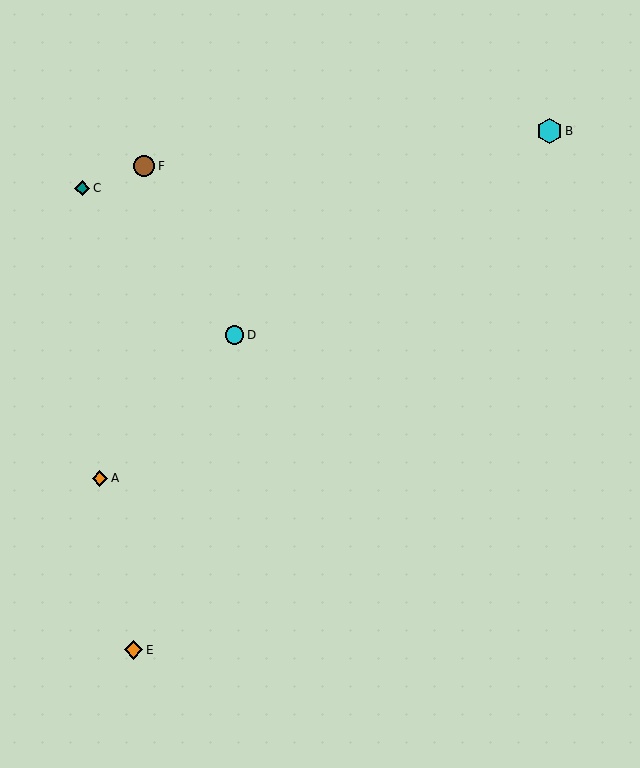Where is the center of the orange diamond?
The center of the orange diamond is at (100, 478).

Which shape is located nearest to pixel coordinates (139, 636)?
The orange diamond (labeled E) at (134, 650) is nearest to that location.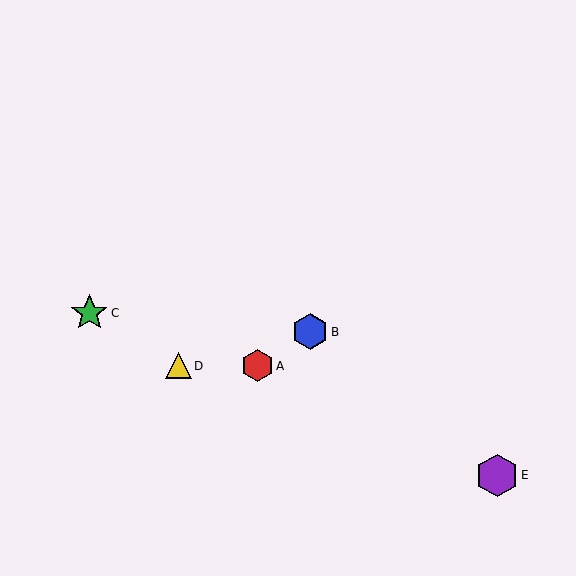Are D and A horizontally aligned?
Yes, both are at y≈366.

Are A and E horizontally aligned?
No, A is at y≈366 and E is at y≈475.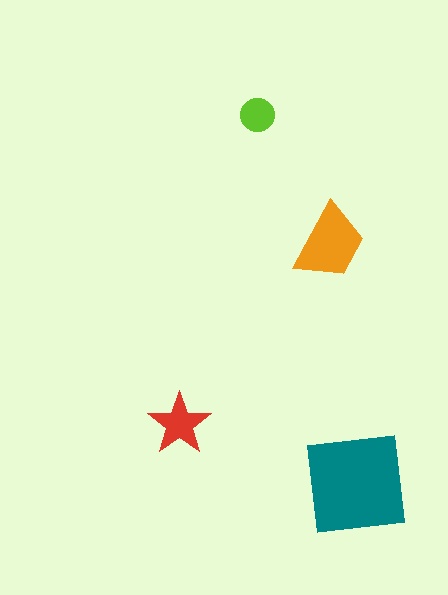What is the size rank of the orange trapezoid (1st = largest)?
2nd.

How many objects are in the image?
There are 4 objects in the image.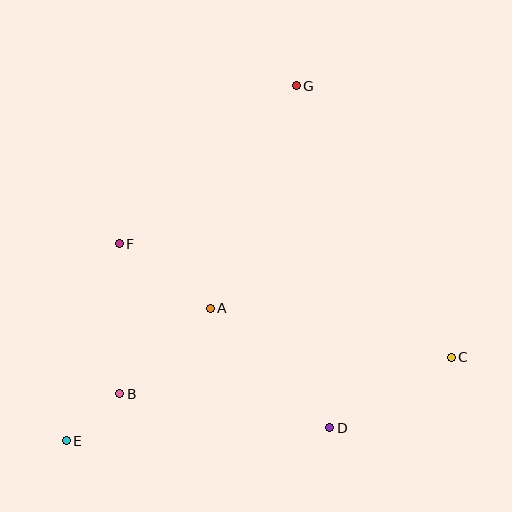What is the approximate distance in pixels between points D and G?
The distance between D and G is approximately 344 pixels.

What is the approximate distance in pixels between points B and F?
The distance between B and F is approximately 150 pixels.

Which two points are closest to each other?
Points B and E are closest to each other.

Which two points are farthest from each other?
Points E and G are farthest from each other.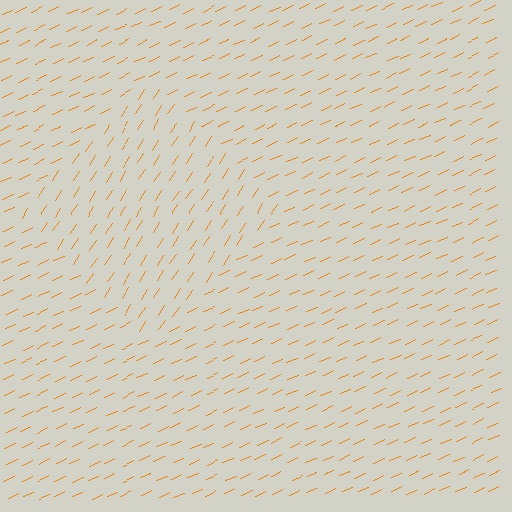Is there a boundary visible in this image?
Yes, there is a texture boundary formed by a change in line orientation.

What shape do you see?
I see a diamond.